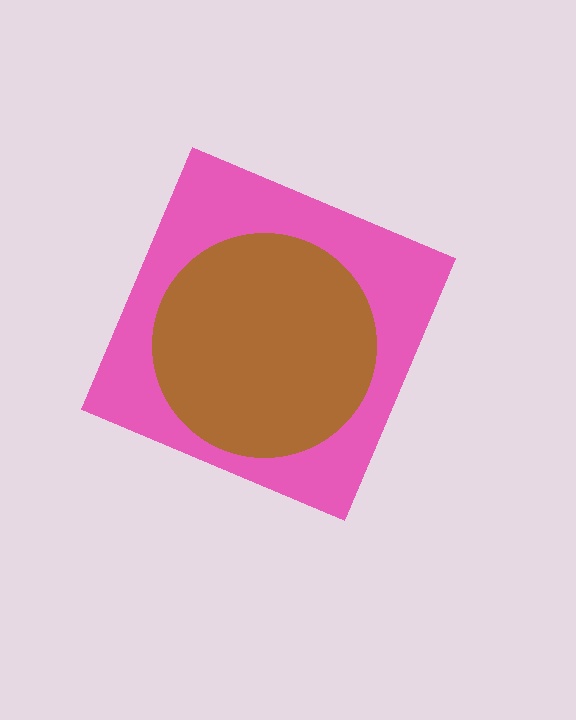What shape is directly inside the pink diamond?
The brown circle.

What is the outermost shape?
The pink diamond.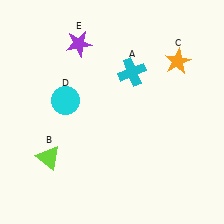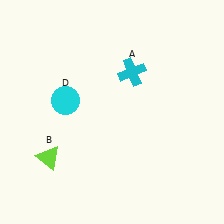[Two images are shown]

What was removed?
The orange star (C), the purple star (E) were removed in Image 2.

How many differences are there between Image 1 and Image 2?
There are 2 differences between the two images.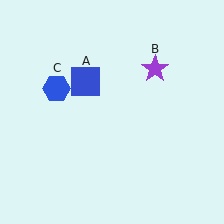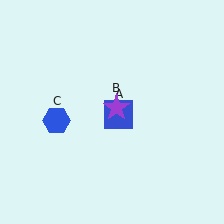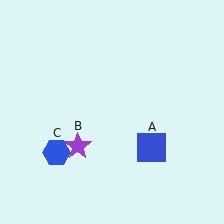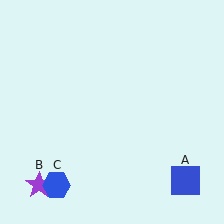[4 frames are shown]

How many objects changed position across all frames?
3 objects changed position: blue square (object A), purple star (object B), blue hexagon (object C).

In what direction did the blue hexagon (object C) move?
The blue hexagon (object C) moved down.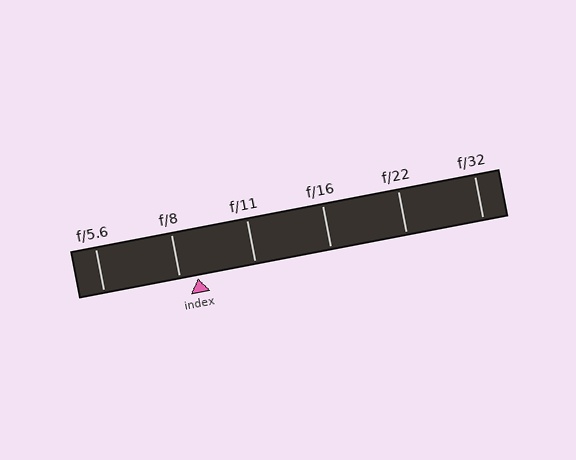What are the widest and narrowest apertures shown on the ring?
The widest aperture shown is f/5.6 and the narrowest is f/32.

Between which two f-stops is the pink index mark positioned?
The index mark is between f/8 and f/11.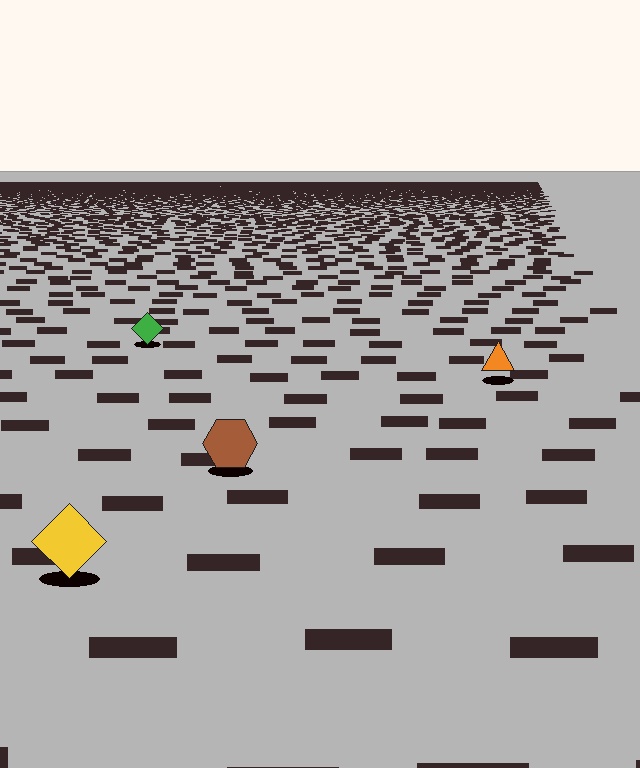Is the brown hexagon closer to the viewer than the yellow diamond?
No. The yellow diamond is closer — you can tell from the texture gradient: the ground texture is coarser near it.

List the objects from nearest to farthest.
From nearest to farthest: the yellow diamond, the brown hexagon, the orange triangle, the green diamond.